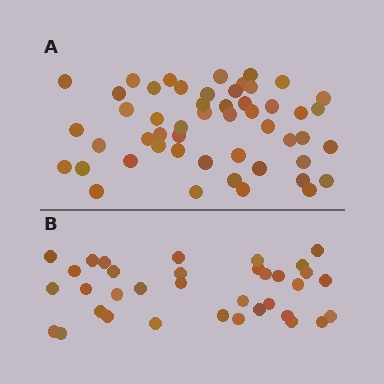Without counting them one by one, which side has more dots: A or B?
Region A (the top region) has more dots.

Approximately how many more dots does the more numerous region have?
Region A has approximately 15 more dots than region B.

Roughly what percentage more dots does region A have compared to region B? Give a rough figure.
About 45% more.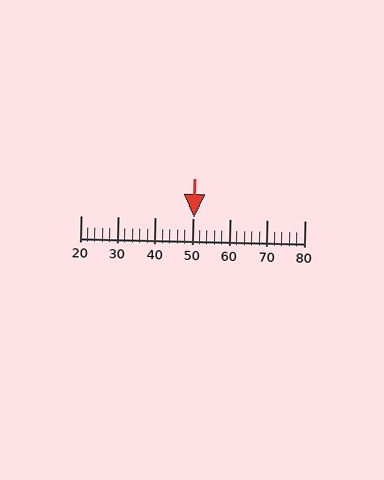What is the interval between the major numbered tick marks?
The major tick marks are spaced 10 units apart.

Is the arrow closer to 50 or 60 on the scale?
The arrow is closer to 50.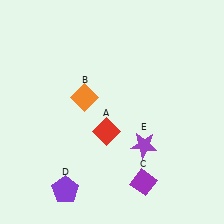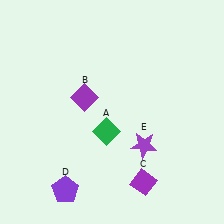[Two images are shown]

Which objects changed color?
A changed from red to green. B changed from orange to purple.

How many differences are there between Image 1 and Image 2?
There are 2 differences between the two images.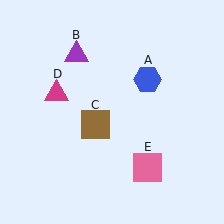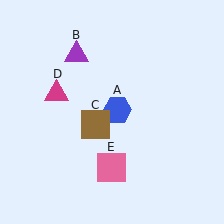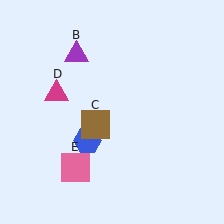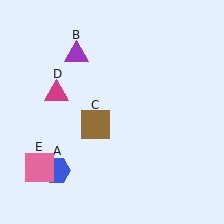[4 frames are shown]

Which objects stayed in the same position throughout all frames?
Purple triangle (object B) and brown square (object C) and magenta triangle (object D) remained stationary.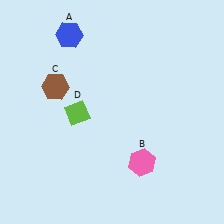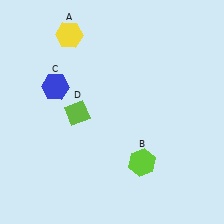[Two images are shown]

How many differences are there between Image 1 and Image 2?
There are 3 differences between the two images.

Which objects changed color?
A changed from blue to yellow. B changed from pink to lime. C changed from brown to blue.